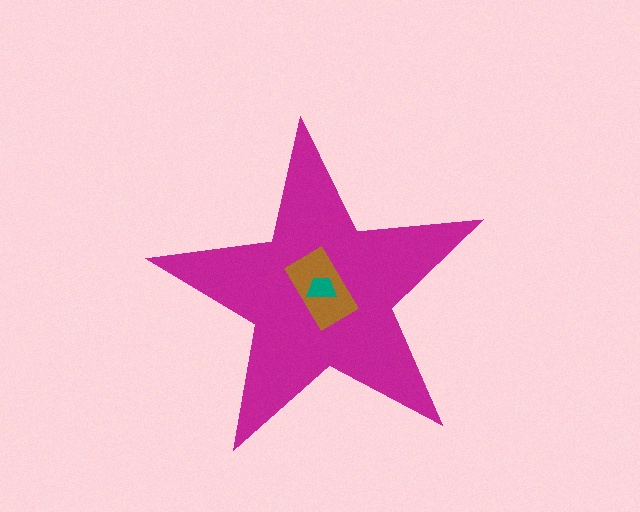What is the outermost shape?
The magenta star.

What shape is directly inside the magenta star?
The brown rectangle.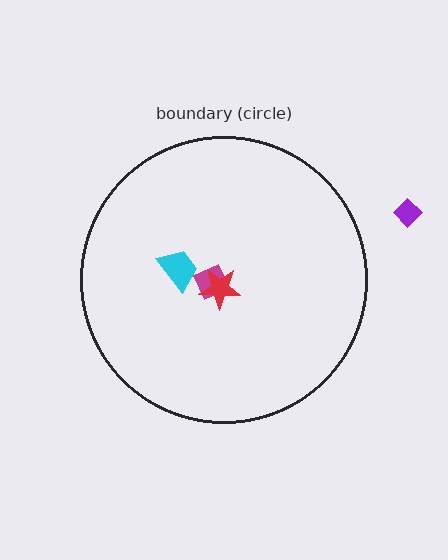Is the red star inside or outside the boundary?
Inside.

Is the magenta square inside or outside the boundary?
Inside.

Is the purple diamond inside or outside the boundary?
Outside.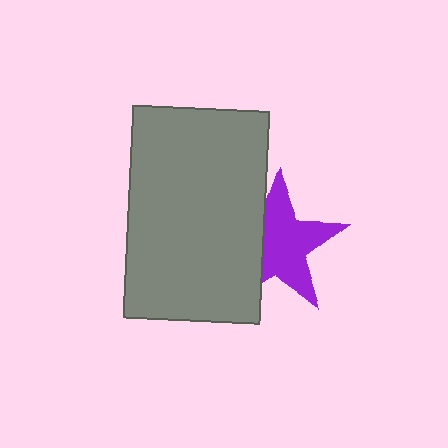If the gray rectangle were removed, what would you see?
You would see the complete purple star.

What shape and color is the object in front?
The object in front is a gray rectangle.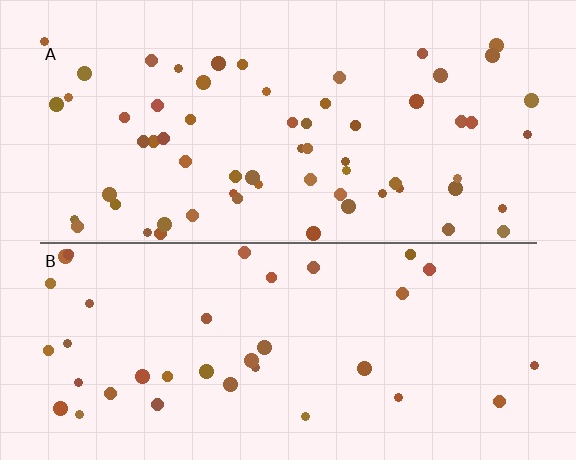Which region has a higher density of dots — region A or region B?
A (the top).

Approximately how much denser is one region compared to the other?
Approximately 1.7× — region A over region B.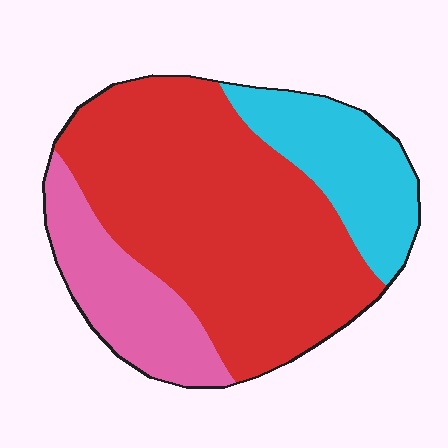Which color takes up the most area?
Red, at roughly 60%.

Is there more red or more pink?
Red.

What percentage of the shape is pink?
Pink takes up about one fifth (1/5) of the shape.